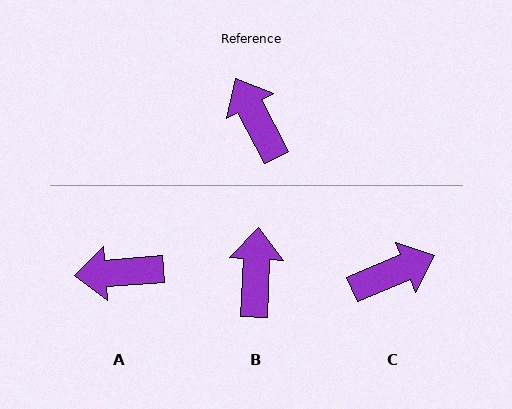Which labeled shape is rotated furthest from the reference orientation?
C, about 95 degrees away.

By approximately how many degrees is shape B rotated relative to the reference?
Approximately 30 degrees clockwise.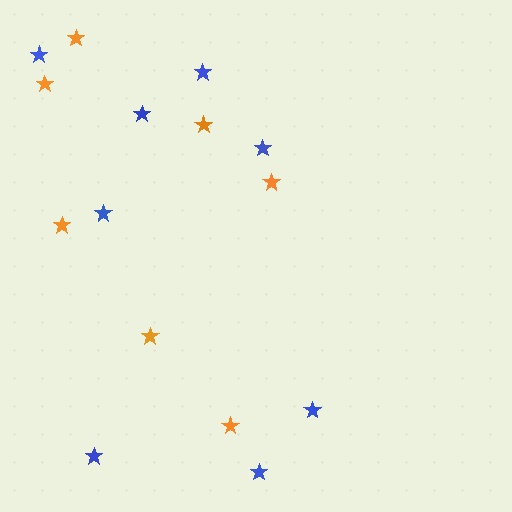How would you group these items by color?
There are 2 groups: one group of blue stars (8) and one group of orange stars (7).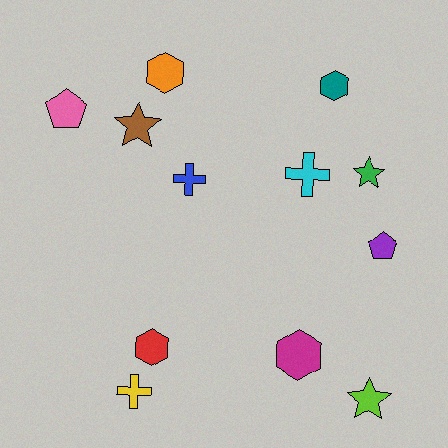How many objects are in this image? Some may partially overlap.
There are 12 objects.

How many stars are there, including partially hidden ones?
There are 3 stars.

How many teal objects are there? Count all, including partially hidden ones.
There is 1 teal object.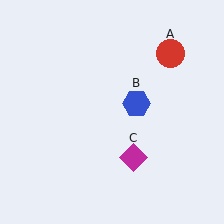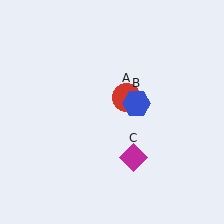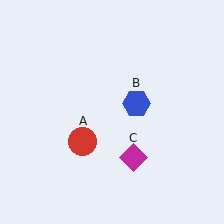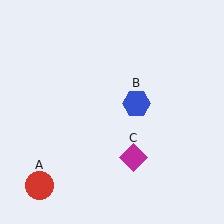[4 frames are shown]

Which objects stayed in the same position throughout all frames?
Blue hexagon (object B) and magenta diamond (object C) remained stationary.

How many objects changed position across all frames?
1 object changed position: red circle (object A).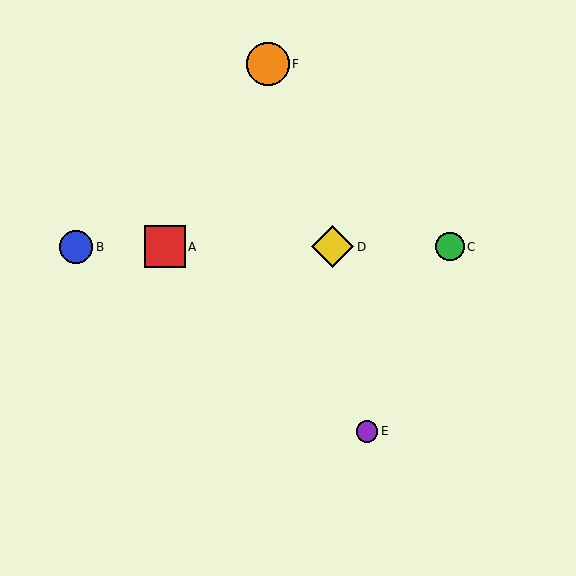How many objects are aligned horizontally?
4 objects (A, B, C, D) are aligned horizontally.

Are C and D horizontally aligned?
Yes, both are at y≈247.